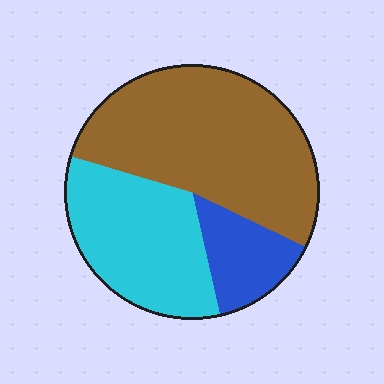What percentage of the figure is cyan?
Cyan covers roughly 35% of the figure.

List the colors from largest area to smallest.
From largest to smallest: brown, cyan, blue.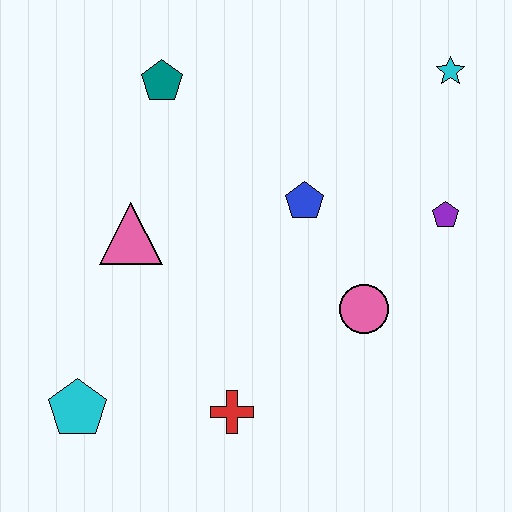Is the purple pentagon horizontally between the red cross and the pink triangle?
No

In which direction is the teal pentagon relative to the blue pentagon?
The teal pentagon is to the left of the blue pentagon.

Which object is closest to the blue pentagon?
The pink circle is closest to the blue pentagon.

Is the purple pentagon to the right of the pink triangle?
Yes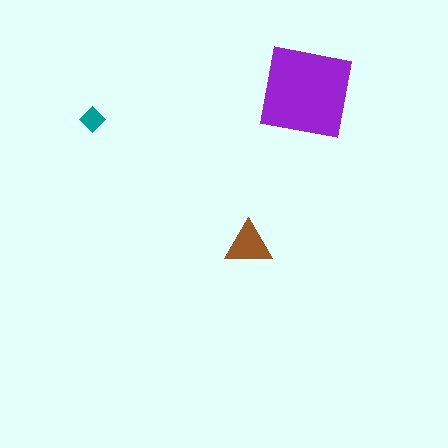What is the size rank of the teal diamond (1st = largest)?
3rd.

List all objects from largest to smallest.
The purple square, the brown triangle, the teal diamond.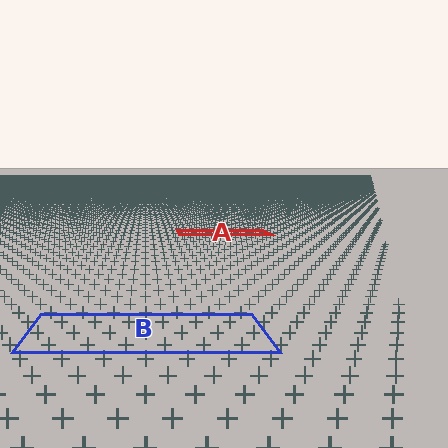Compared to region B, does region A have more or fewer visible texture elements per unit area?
Region A has more texture elements per unit area — they are packed more densely because it is farther away.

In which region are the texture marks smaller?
The texture marks are smaller in region A, because it is farther away.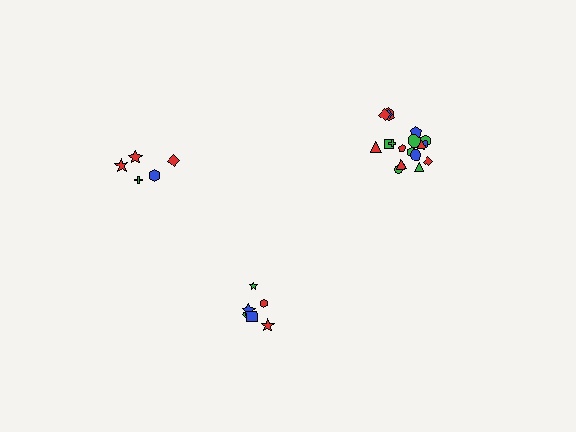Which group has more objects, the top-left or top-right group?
The top-right group.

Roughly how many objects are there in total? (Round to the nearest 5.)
Roughly 30 objects in total.